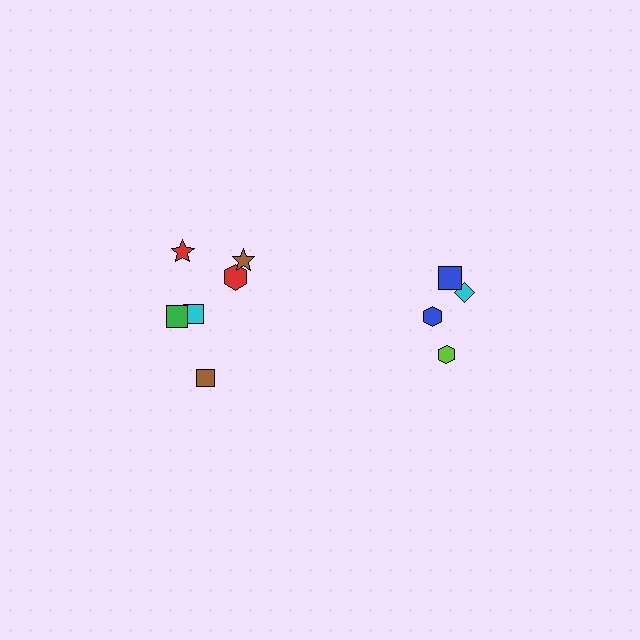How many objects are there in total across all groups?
There are 10 objects.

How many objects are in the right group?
There are 4 objects.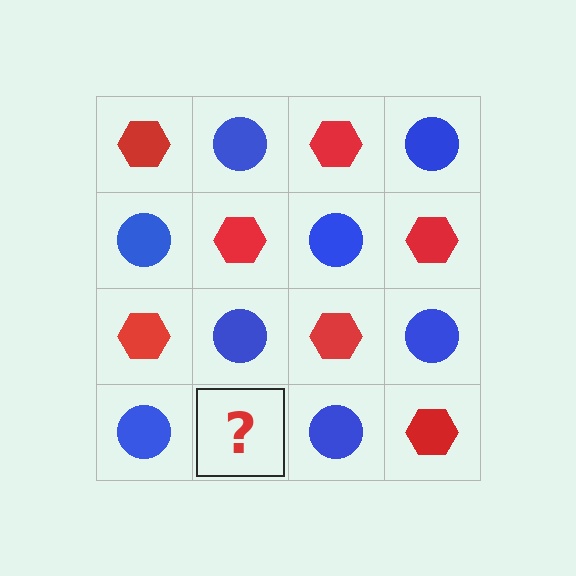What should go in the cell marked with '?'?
The missing cell should contain a red hexagon.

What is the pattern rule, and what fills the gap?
The rule is that it alternates red hexagon and blue circle in a checkerboard pattern. The gap should be filled with a red hexagon.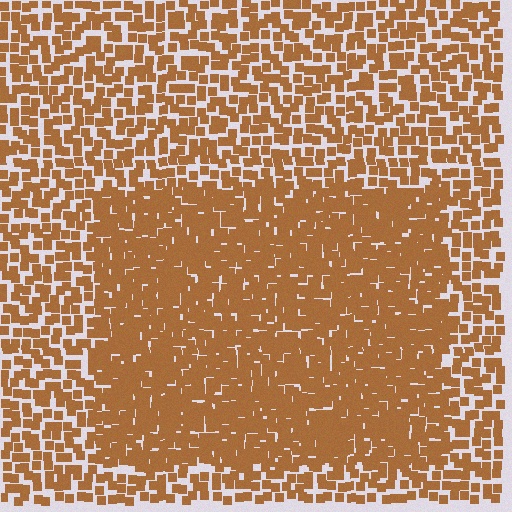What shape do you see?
I see a rectangle.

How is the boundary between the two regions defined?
The boundary is defined by a change in element density (approximately 1.8x ratio). All elements are the same color, size, and shape.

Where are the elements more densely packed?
The elements are more densely packed inside the rectangle boundary.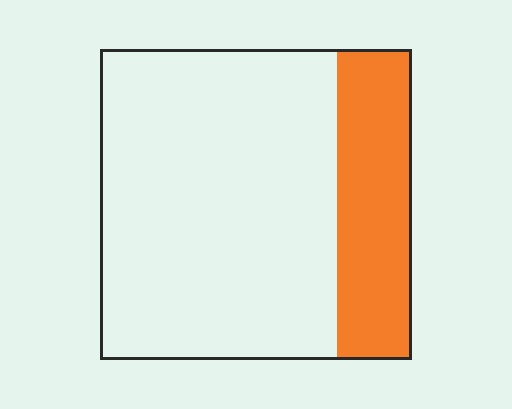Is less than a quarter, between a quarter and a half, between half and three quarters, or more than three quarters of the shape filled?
Less than a quarter.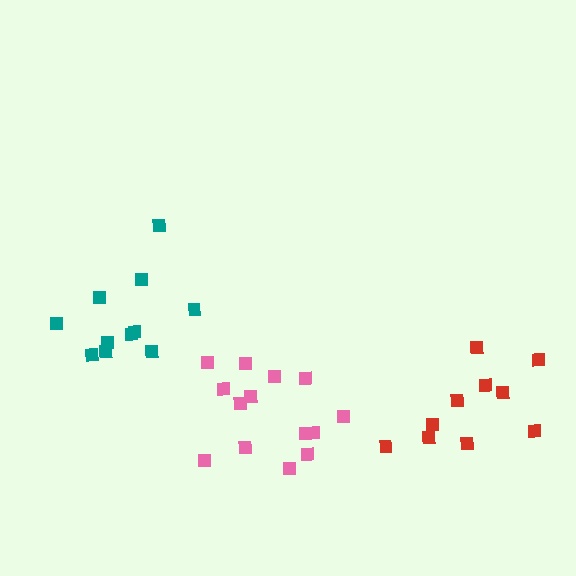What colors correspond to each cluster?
The clusters are colored: pink, red, teal.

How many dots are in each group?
Group 1: 14 dots, Group 2: 10 dots, Group 3: 11 dots (35 total).